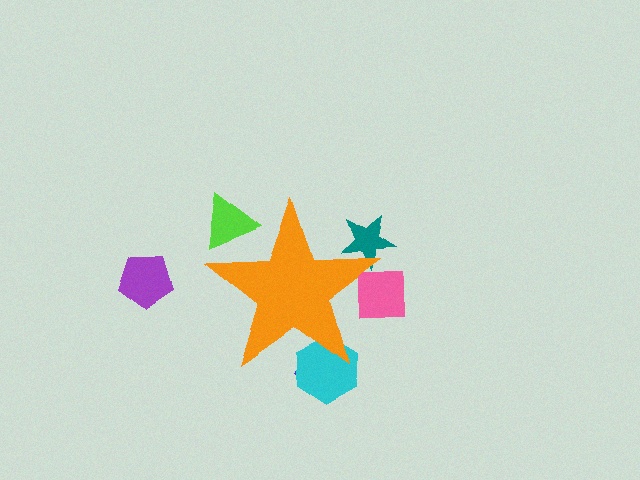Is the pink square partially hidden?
Yes, the pink square is partially hidden behind the orange star.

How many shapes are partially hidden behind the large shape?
5 shapes are partially hidden.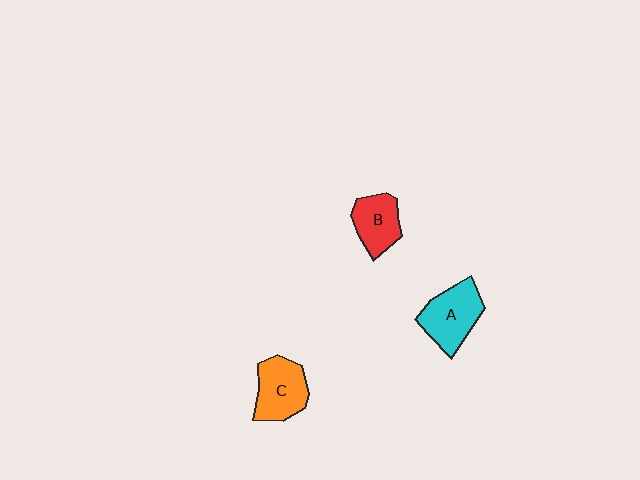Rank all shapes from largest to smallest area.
From largest to smallest: A (cyan), C (orange), B (red).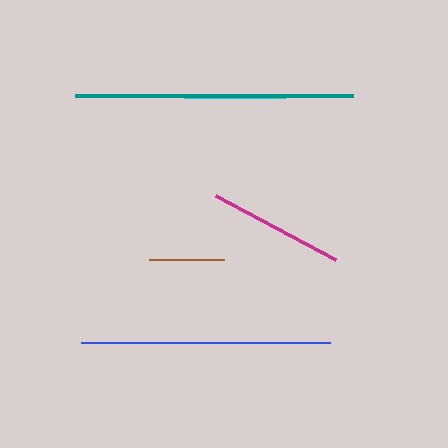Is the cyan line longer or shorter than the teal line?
The teal line is longer than the cyan line.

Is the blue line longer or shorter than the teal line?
The teal line is longer than the blue line.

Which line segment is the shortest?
The brown line is the shortest at approximately 75 pixels.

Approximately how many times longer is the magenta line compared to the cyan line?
The magenta line is approximately 1.3 times the length of the cyan line.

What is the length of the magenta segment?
The magenta segment is approximately 136 pixels long.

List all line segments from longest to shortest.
From longest to shortest: teal, blue, magenta, cyan, brown.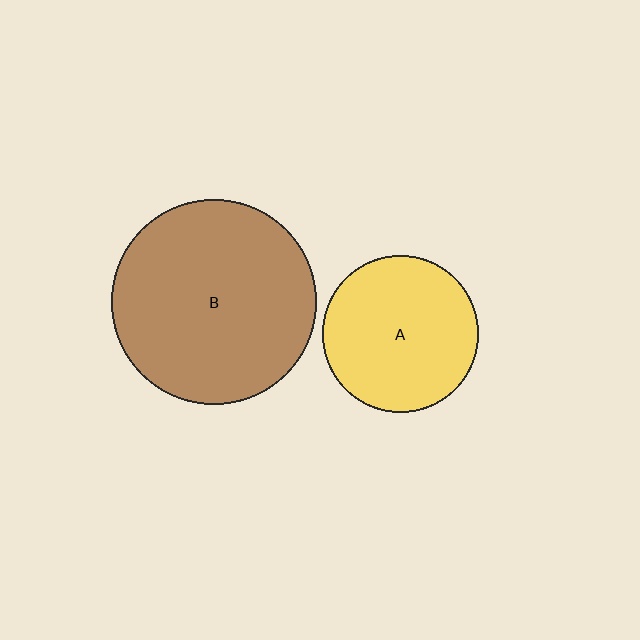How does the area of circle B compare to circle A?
Approximately 1.7 times.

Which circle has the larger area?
Circle B (brown).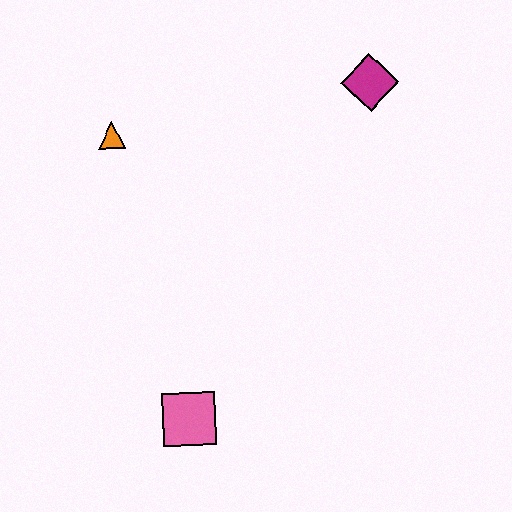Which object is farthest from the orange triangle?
The pink square is farthest from the orange triangle.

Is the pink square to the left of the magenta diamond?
Yes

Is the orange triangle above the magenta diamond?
No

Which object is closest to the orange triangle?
The magenta diamond is closest to the orange triangle.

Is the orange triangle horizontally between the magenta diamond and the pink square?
No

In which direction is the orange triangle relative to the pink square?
The orange triangle is above the pink square.